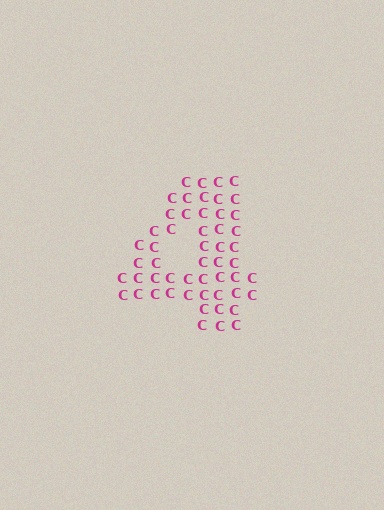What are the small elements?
The small elements are letter C's.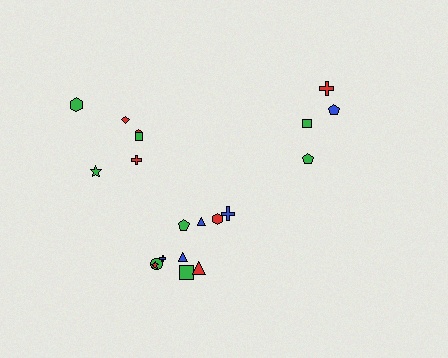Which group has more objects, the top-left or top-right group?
The top-left group.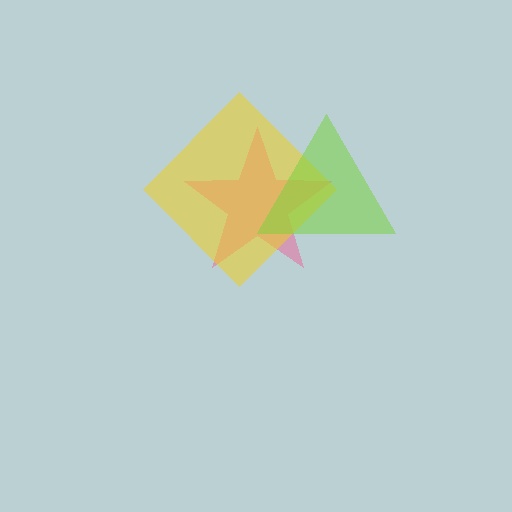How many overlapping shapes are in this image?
There are 3 overlapping shapes in the image.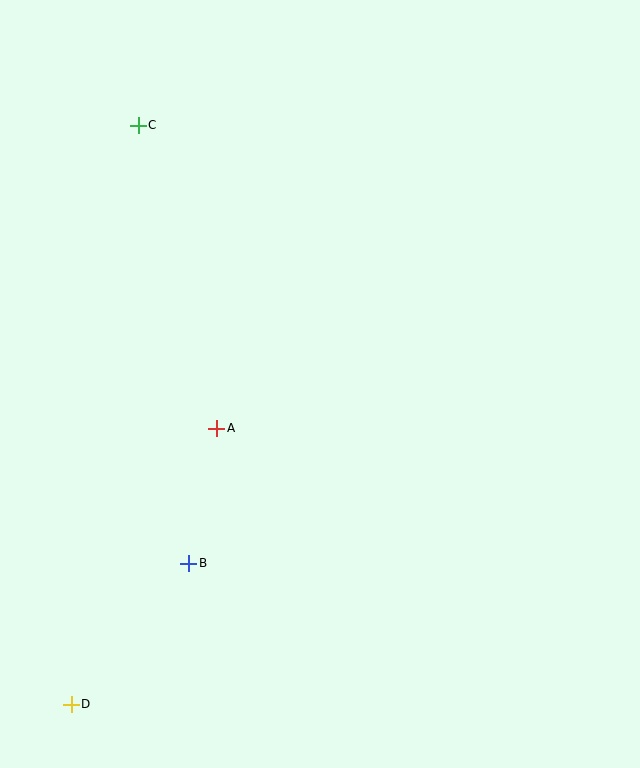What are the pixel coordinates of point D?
Point D is at (71, 704).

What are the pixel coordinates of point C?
Point C is at (138, 125).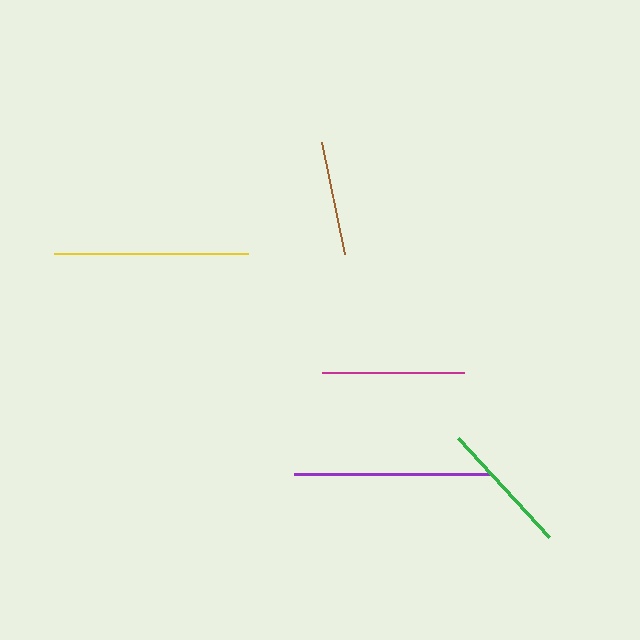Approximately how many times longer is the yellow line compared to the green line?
The yellow line is approximately 1.4 times the length of the green line.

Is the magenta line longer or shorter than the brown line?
The magenta line is longer than the brown line.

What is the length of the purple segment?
The purple segment is approximately 195 pixels long.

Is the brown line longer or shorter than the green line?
The green line is longer than the brown line.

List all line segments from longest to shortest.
From longest to shortest: purple, yellow, magenta, green, brown.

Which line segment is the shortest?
The brown line is the shortest at approximately 114 pixels.